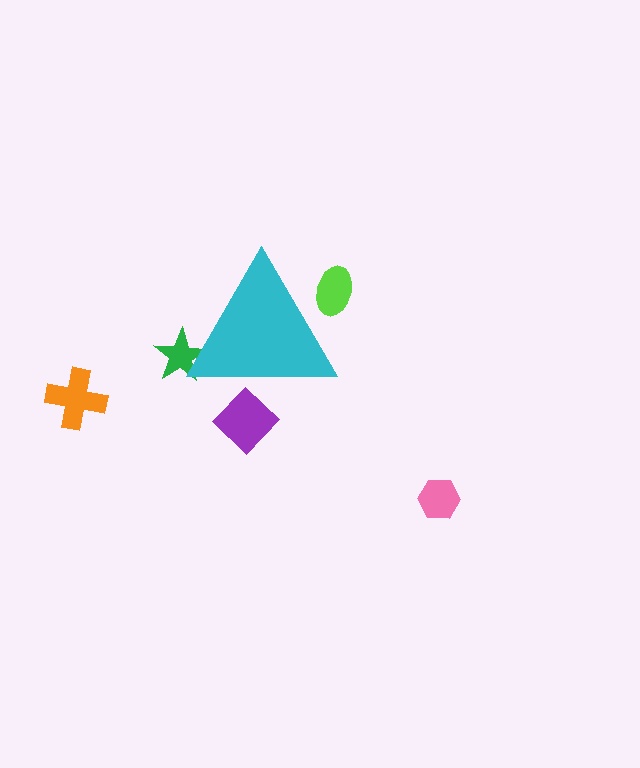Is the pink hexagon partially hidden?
No, the pink hexagon is fully visible.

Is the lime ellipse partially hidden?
Yes, the lime ellipse is partially hidden behind the cyan triangle.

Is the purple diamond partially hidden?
Yes, the purple diamond is partially hidden behind the cyan triangle.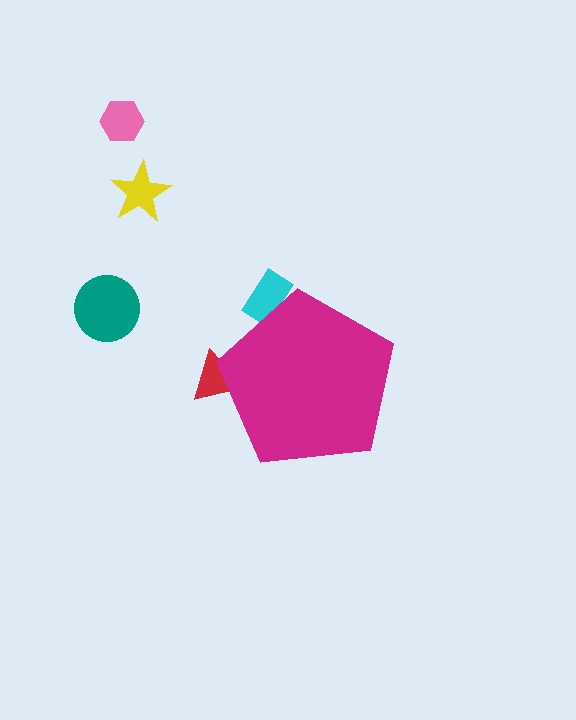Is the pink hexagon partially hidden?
No, the pink hexagon is fully visible.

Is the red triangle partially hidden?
Yes, the red triangle is partially hidden behind the magenta pentagon.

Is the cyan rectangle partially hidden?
Yes, the cyan rectangle is partially hidden behind the magenta pentagon.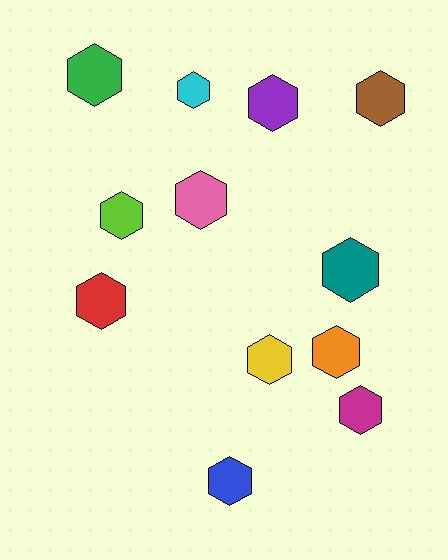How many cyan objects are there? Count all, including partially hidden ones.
There is 1 cyan object.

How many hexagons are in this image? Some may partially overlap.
There are 12 hexagons.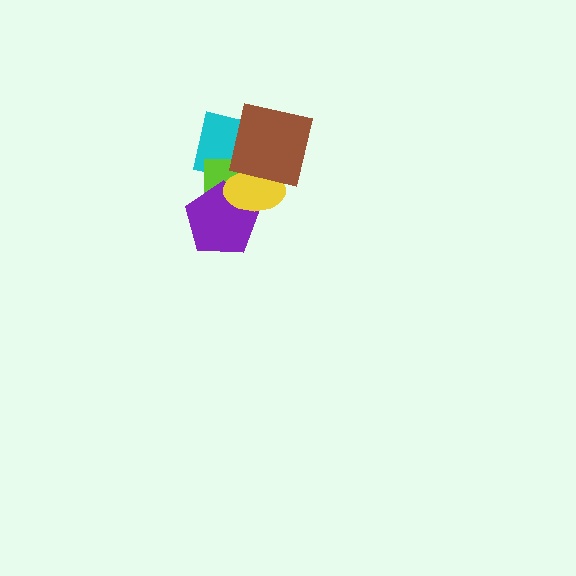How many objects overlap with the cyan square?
3 objects overlap with the cyan square.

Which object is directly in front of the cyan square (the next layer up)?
The lime square is directly in front of the cyan square.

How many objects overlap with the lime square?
4 objects overlap with the lime square.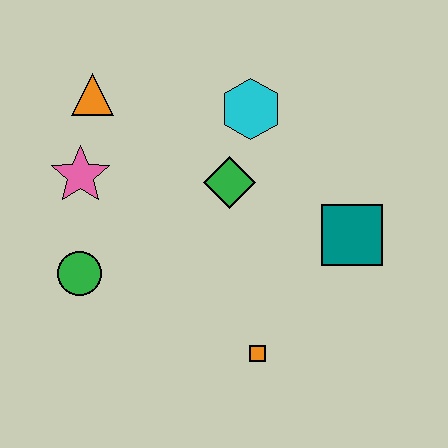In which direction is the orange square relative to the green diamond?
The orange square is below the green diamond.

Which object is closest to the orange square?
The teal square is closest to the orange square.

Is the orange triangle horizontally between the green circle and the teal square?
Yes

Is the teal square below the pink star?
Yes